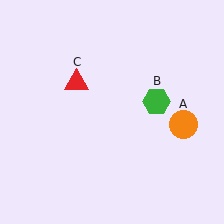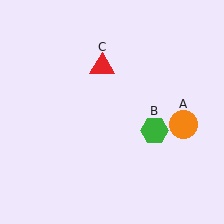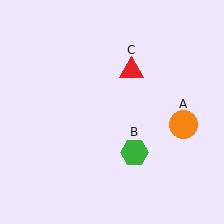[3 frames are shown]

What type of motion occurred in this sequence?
The green hexagon (object B), red triangle (object C) rotated clockwise around the center of the scene.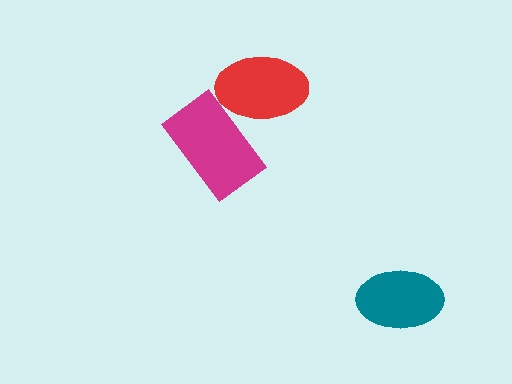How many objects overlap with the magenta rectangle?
1 object overlaps with the magenta rectangle.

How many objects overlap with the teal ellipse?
0 objects overlap with the teal ellipse.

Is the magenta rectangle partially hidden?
Yes, it is partially covered by another shape.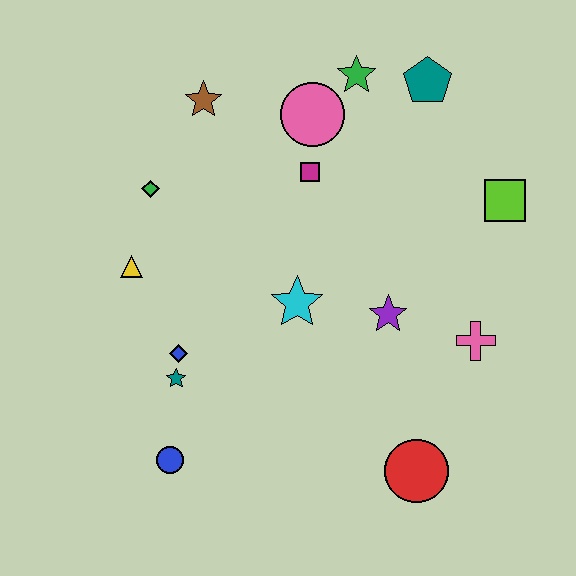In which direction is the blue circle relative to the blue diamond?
The blue circle is below the blue diamond.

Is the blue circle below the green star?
Yes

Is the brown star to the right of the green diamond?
Yes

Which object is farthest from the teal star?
The teal pentagon is farthest from the teal star.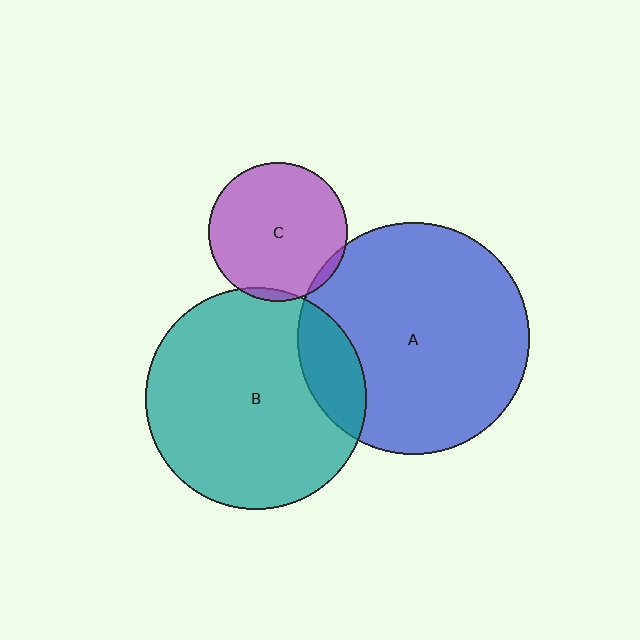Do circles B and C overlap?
Yes.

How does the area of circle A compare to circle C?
Approximately 2.8 times.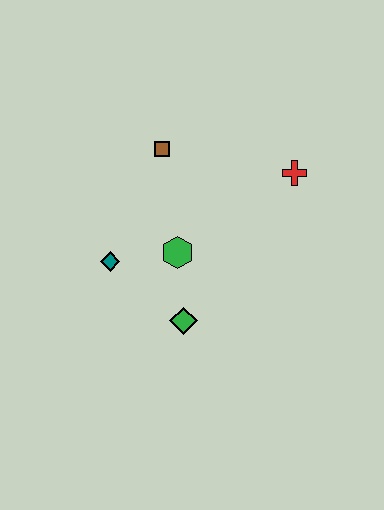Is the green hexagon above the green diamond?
Yes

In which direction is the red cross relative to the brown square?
The red cross is to the right of the brown square.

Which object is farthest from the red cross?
The teal diamond is farthest from the red cross.